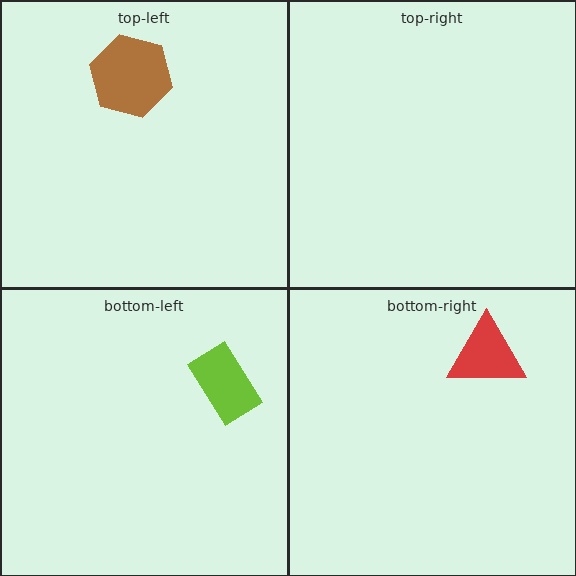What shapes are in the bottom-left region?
The lime rectangle.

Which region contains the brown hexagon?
The top-left region.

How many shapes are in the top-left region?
1.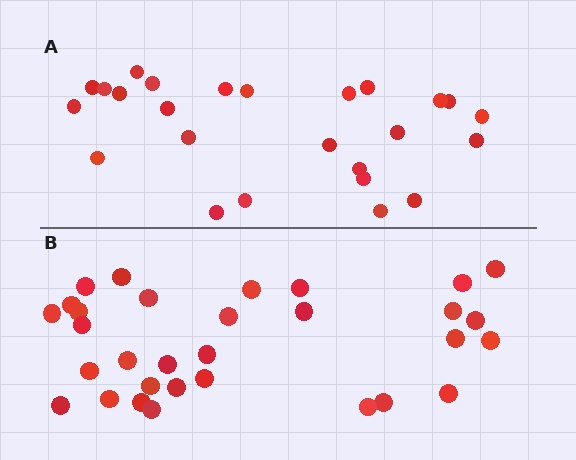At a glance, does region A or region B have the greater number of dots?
Region B (the bottom region) has more dots.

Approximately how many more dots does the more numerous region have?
Region B has about 6 more dots than region A.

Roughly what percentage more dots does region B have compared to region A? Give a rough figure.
About 25% more.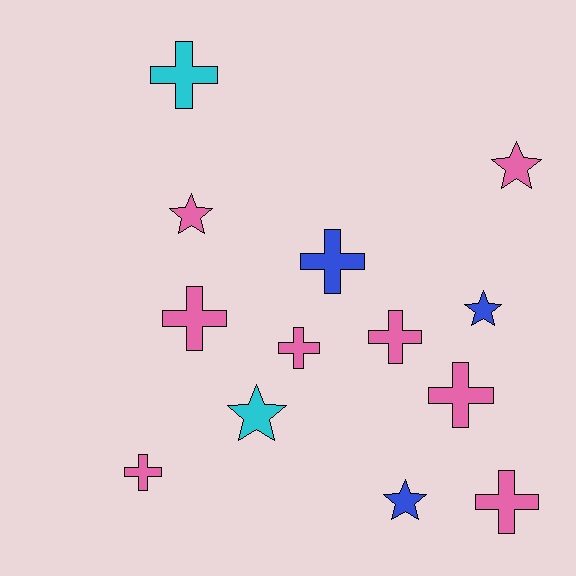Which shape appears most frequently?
Cross, with 8 objects.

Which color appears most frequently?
Pink, with 8 objects.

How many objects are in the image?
There are 13 objects.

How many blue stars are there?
There are 2 blue stars.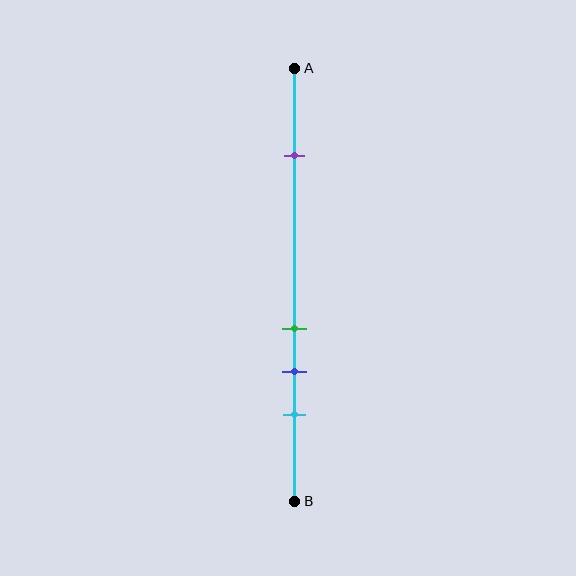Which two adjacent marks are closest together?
The green and blue marks are the closest adjacent pair.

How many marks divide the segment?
There are 4 marks dividing the segment.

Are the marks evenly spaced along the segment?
No, the marks are not evenly spaced.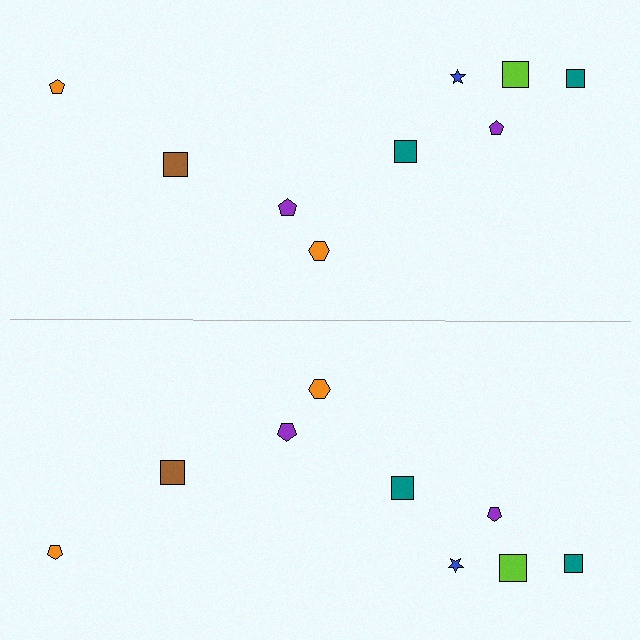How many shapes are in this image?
There are 18 shapes in this image.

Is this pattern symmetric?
Yes, this pattern has bilateral (reflection) symmetry.